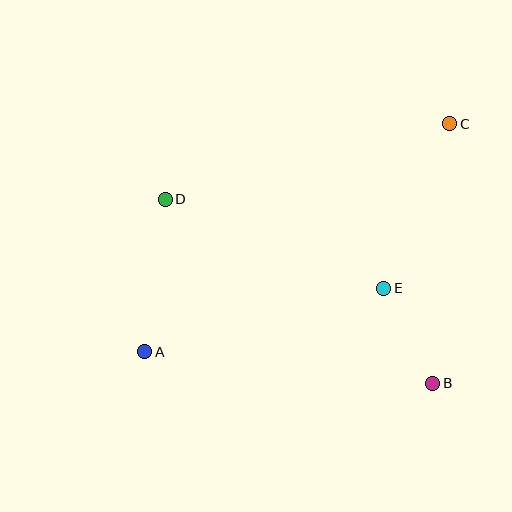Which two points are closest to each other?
Points B and E are closest to each other.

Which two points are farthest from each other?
Points A and C are farthest from each other.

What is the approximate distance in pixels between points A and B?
The distance between A and B is approximately 290 pixels.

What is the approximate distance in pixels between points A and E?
The distance between A and E is approximately 248 pixels.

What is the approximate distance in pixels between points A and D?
The distance between A and D is approximately 154 pixels.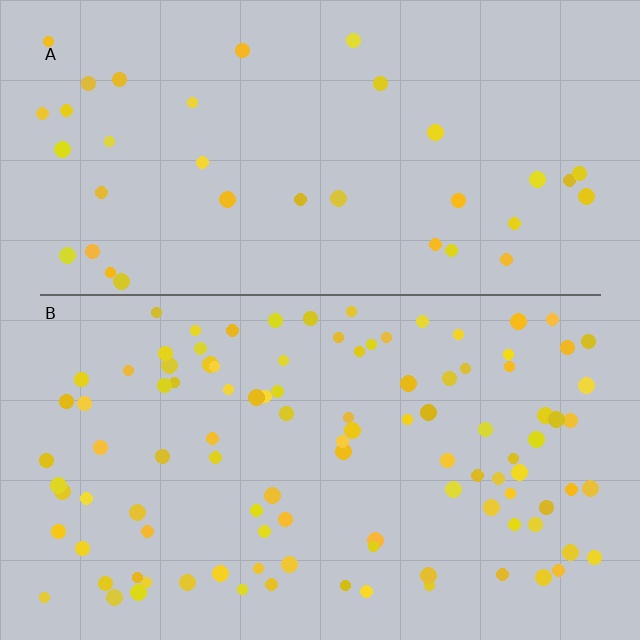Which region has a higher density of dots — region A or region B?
B (the bottom).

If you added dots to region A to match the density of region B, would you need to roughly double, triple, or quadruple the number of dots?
Approximately triple.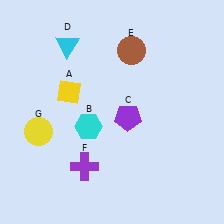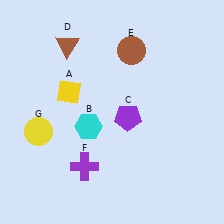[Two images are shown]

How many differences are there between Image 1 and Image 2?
There is 1 difference between the two images.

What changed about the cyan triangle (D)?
In Image 1, D is cyan. In Image 2, it changed to brown.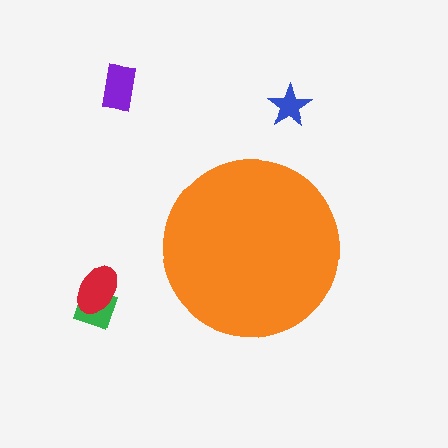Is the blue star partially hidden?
No, the blue star is fully visible.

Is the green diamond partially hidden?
No, the green diamond is fully visible.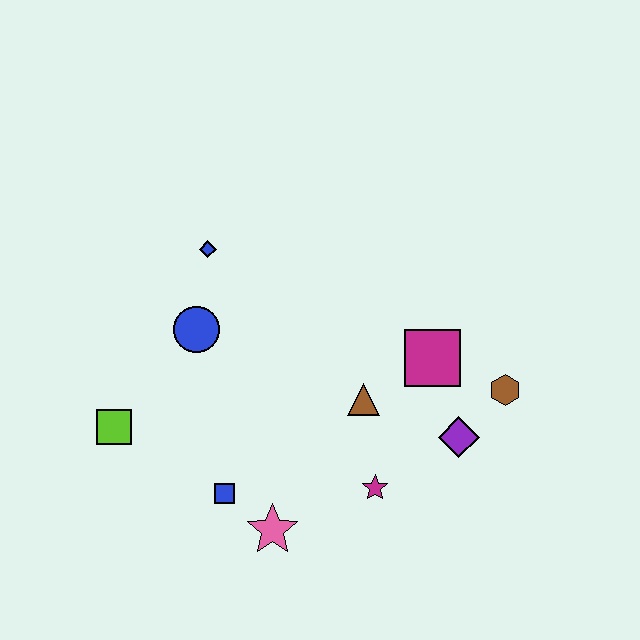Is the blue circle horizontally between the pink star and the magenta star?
No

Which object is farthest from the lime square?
The brown hexagon is farthest from the lime square.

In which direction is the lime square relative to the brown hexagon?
The lime square is to the left of the brown hexagon.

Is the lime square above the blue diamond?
No